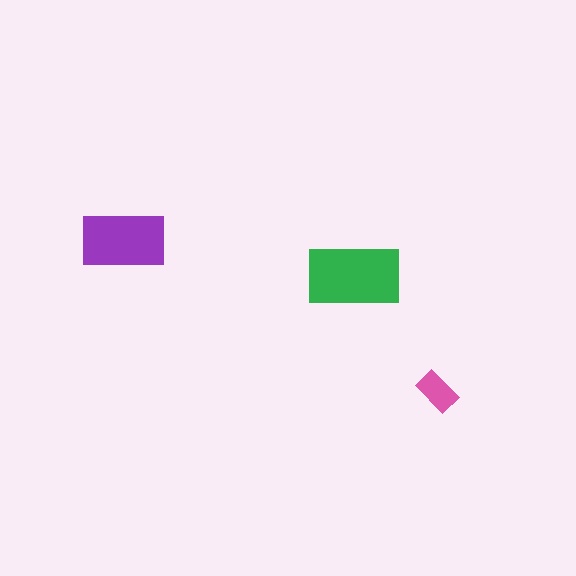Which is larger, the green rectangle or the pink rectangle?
The green one.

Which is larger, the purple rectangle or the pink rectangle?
The purple one.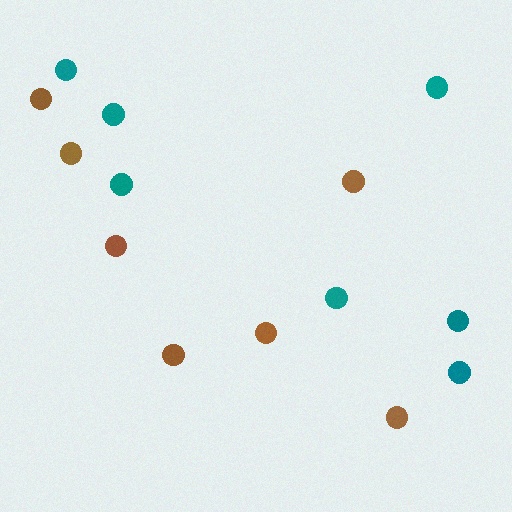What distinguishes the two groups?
There are 2 groups: one group of brown circles (7) and one group of teal circles (7).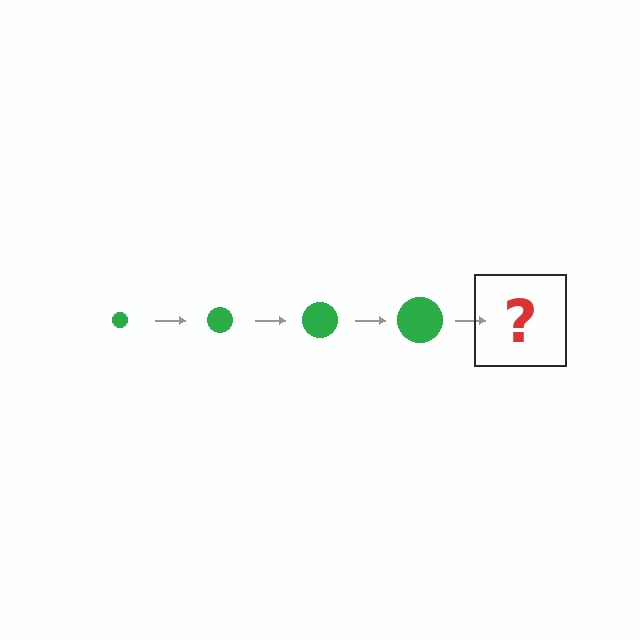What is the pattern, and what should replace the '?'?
The pattern is that the circle gets progressively larger each step. The '?' should be a green circle, larger than the previous one.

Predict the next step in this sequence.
The next step is a green circle, larger than the previous one.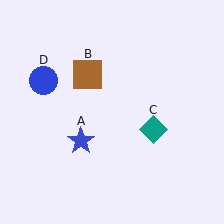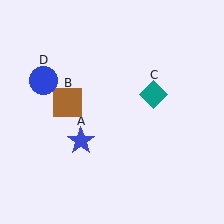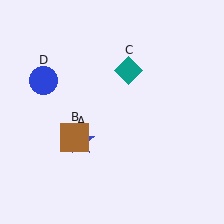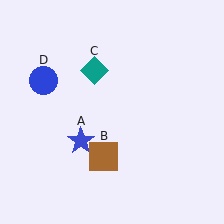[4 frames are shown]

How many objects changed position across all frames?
2 objects changed position: brown square (object B), teal diamond (object C).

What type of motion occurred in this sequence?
The brown square (object B), teal diamond (object C) rotated counterclockwise around the center of the scene.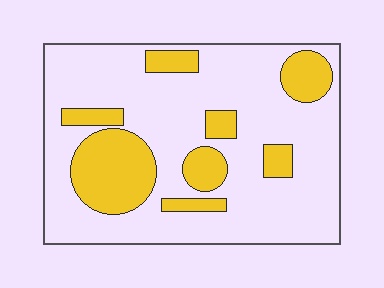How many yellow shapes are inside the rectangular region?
8.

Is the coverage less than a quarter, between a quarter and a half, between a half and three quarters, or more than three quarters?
Between a quarter and a half.